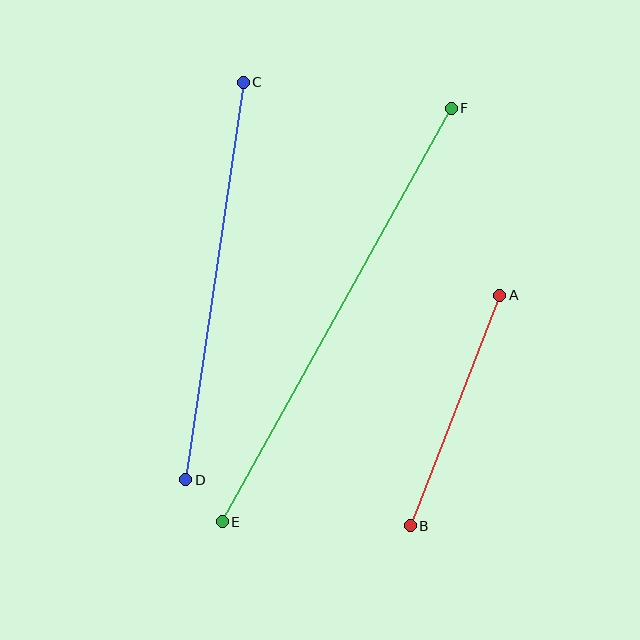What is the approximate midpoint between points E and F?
The midpoint is at approximately (337, 315) pixels.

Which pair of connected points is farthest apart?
Points E and F are farthest apart.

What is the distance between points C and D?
The distance is approximately 402 pixels.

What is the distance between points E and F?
The distance is approximately 473 pixels.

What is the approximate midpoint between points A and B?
The midpoint is at approximately (455, 411) pixels.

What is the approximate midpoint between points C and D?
The midpoint is at approximately (215, 281) pixels.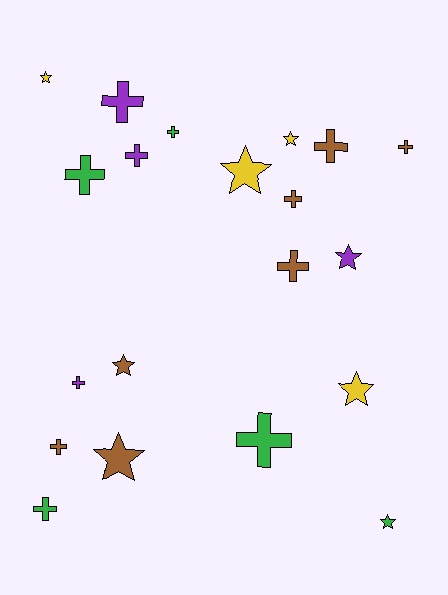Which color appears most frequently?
Brown, with 7 objects.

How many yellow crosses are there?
There are no yellow crosses.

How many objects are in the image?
There are 20 objects.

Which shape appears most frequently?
Cross, with 12 objects.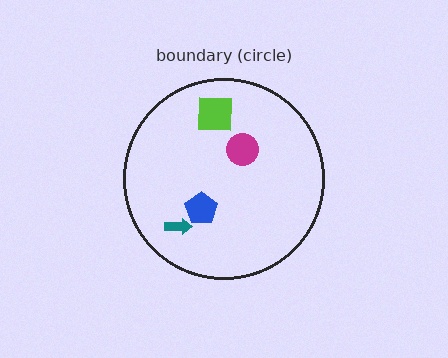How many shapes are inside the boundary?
4 inside, 0 outside.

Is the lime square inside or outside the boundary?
Inside.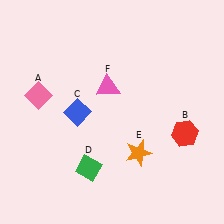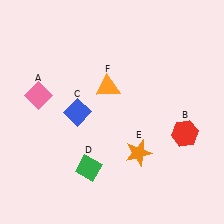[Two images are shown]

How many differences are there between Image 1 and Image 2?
There is 1 difference between the two images.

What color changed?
The triangle (F) changed from pink in Image 1 to orange in Image 2.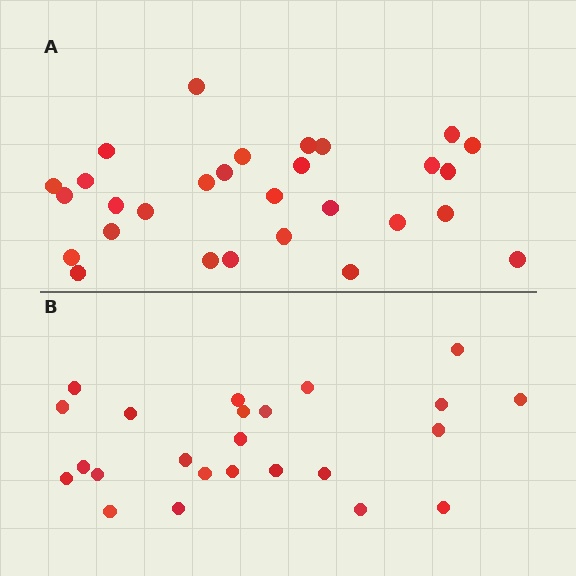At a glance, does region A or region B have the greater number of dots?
Region A (the top region) has more dots.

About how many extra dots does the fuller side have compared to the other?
Region A has about 5 more dots than region B.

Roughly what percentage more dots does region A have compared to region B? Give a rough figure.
About 20% more.